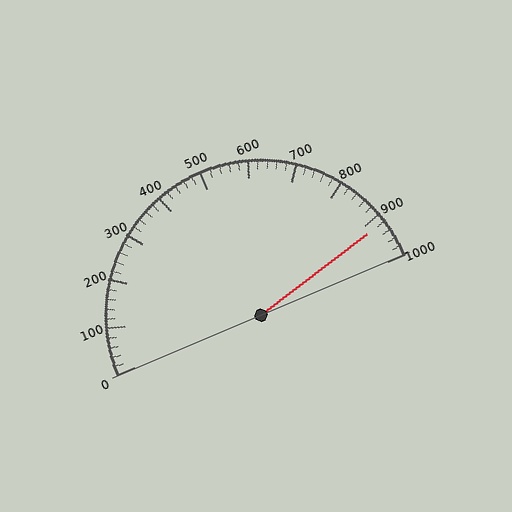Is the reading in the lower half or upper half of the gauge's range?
The reading is in the upper half of the range (0 to 1000).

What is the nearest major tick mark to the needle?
The nearest major tick mark is 900.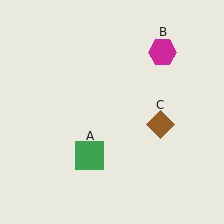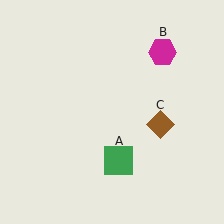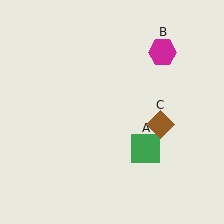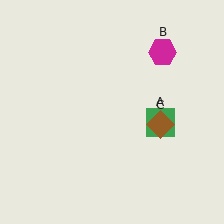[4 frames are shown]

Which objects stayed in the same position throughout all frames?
Magenta hexagon (object B) and brown diamond (object C) remained stationary.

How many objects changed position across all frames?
1 object changed position: green square (object A).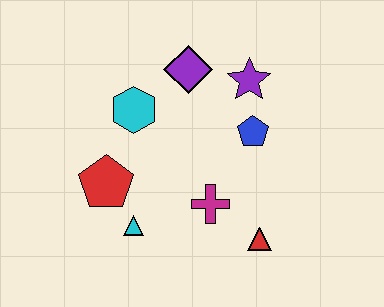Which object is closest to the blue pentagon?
The purple star is closest to the blue pentagon.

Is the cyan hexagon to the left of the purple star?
Yes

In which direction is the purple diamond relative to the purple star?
The purple diamond is to the left of the purple star.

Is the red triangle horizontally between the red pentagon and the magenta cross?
No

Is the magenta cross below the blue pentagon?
Yes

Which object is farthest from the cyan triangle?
The purple star is farthest from the cyan triangle.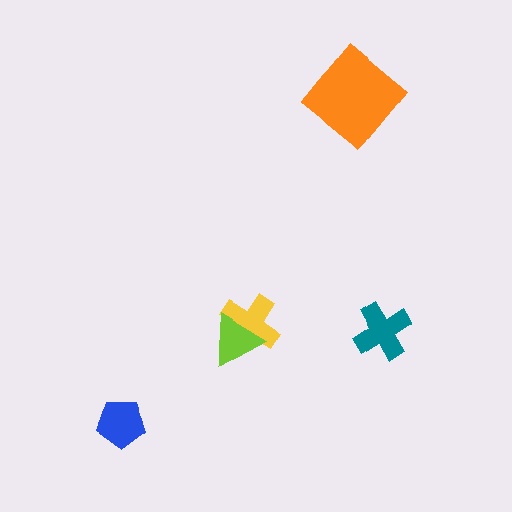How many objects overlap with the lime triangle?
1 object overlaps with the lime triangle.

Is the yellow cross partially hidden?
Yes, it is partially covered by another shape.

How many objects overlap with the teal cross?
0 objects overlap with the teal cross.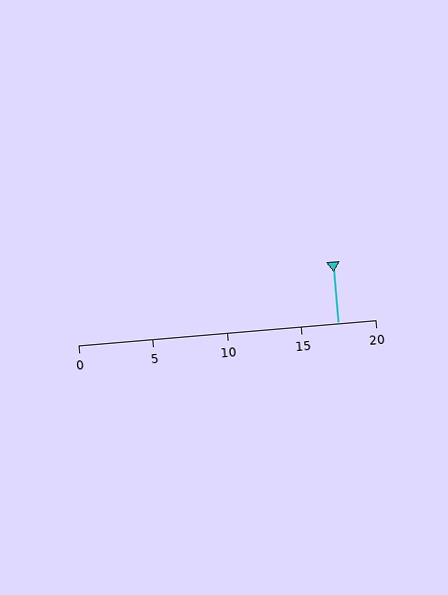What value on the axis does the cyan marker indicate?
The marker indicates approximately 17.5.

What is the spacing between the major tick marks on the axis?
The major ticks are spaced 5 apart.